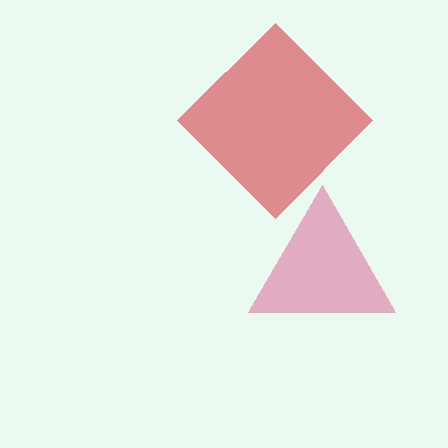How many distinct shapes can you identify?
There are 2 distinct shapes: a pink triangle, a red diamond.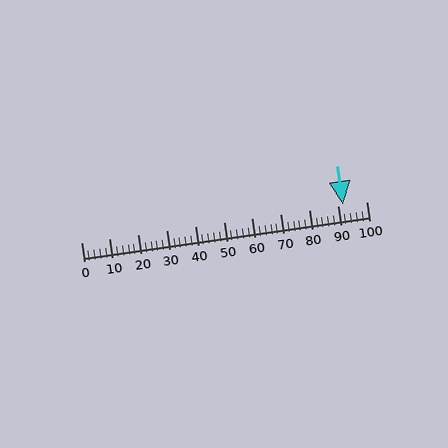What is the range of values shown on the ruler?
The ruler shows values from 0 to 100.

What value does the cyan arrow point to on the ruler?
The cyan arrow points to approximately 92.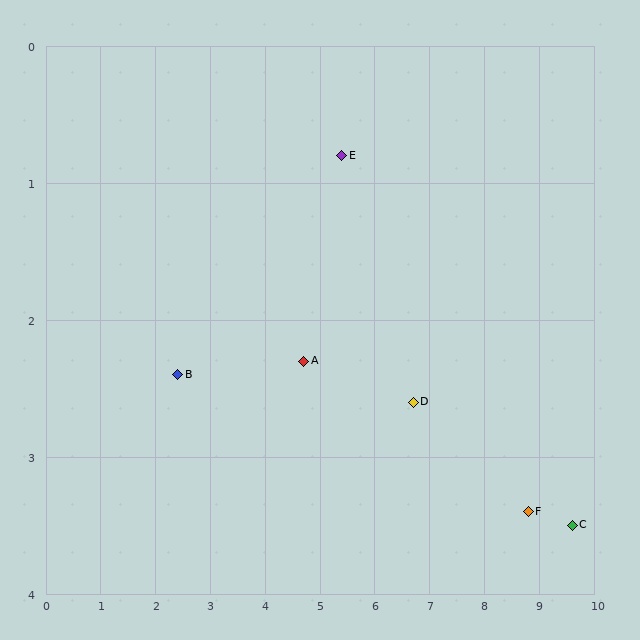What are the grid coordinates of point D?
Point D is at approximately (6.7, 2.6).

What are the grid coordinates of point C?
Point C is at approximately (9.6, 3.5).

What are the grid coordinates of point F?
Point F is at approximately (8.8, 3.4).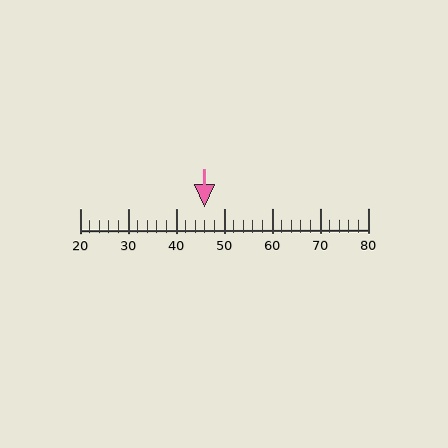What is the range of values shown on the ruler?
The ruler shows values from 20 to 80.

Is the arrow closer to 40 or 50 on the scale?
The arrow is closer to 50.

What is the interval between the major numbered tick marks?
The major tick marks are spaced 10 units apart.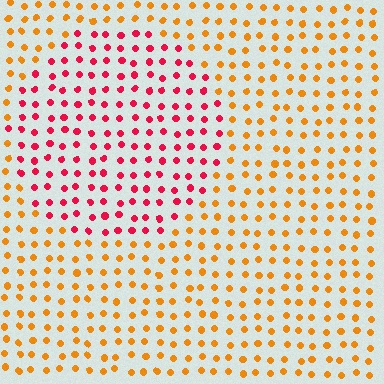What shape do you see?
I see a circle.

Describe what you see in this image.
The image is filled with small orange elements in a uniform arrangement. A circle-shaped region is visible where the elements are tinted to a slightly different hue, forming a subtle color boundary.